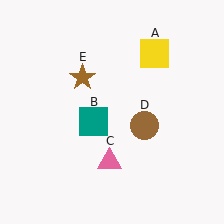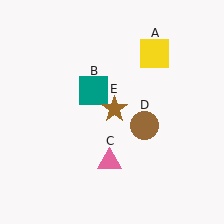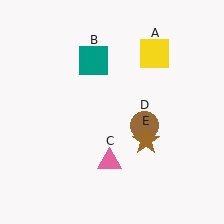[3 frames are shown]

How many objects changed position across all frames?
2 objects changed position: teal square (object B), brown star (object E).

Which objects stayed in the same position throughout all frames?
Yellow square (object A) and pink triangle (object C) and brown circle (object D) remained stationary.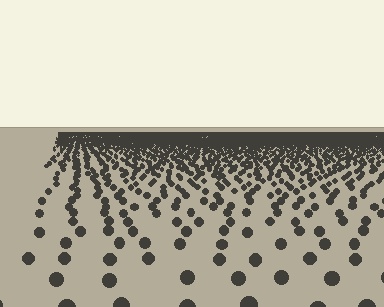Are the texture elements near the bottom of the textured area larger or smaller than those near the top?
Larger. Near the bottom, elements are closer to the viewer and appear at a bigger on-screen size.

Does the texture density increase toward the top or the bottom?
Density increases toward the top.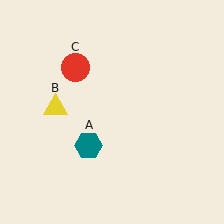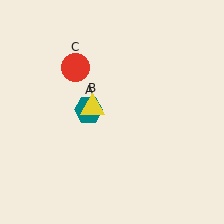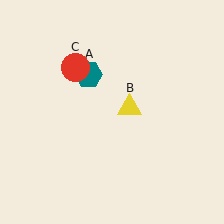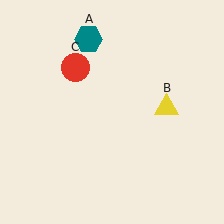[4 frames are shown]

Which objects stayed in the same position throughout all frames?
Red circle (object C) remained stationary.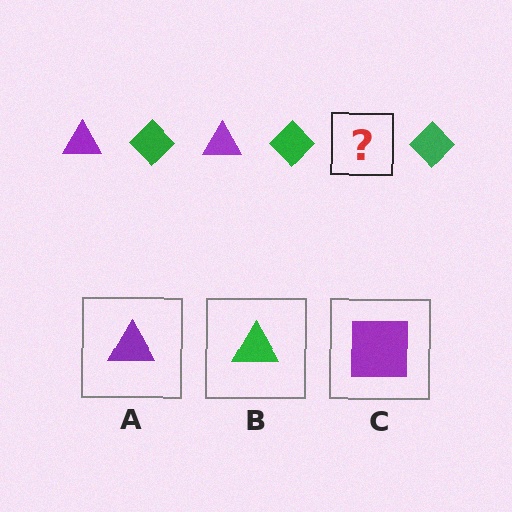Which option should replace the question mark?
Option A.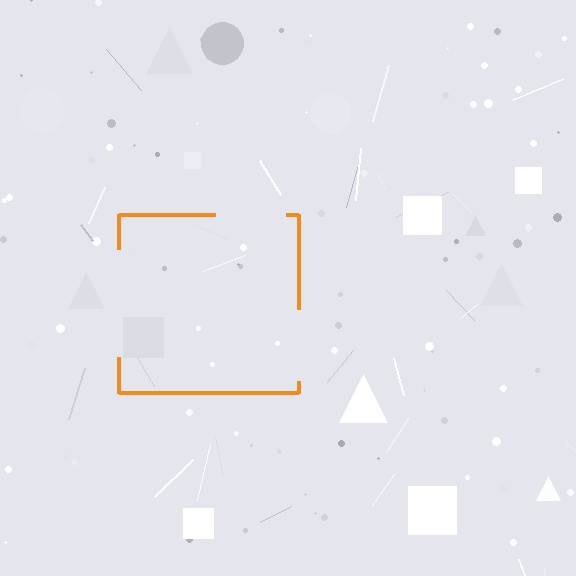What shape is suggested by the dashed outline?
The dashed outline suggests a square.